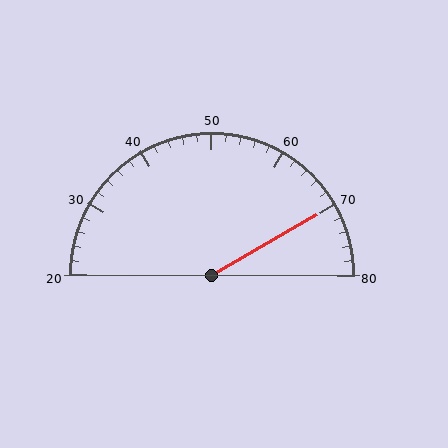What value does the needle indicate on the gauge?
The needle indicates approximately 70.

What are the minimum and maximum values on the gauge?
The gauge ranges from 20 to 80.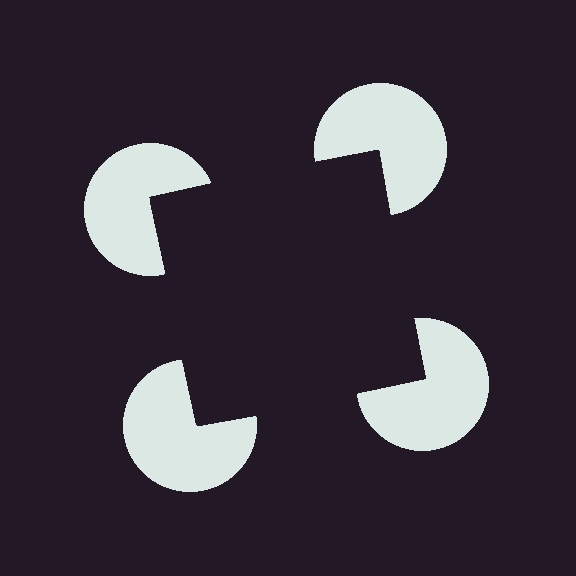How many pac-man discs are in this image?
There are 4 — one at each vertex of the illusory square.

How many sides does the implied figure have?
4 sides.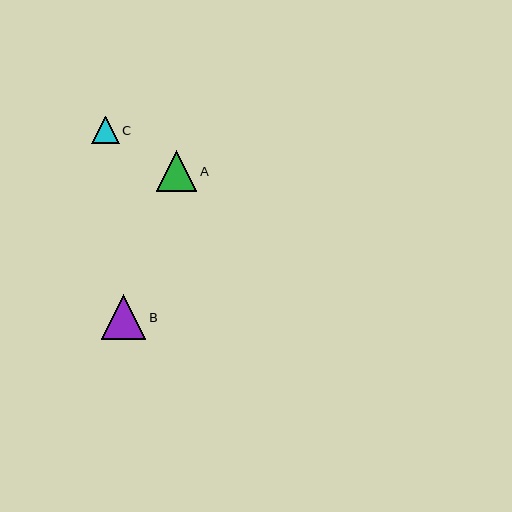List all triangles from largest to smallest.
From largest to smallest: B, A, C.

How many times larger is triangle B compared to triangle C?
Triangle B is approximately 1.6 times the size of triangle C.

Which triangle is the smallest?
Triangle C is the smallest with a size of approximately 28 pixels.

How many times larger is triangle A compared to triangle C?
Triangle A is approximately 1.5 times the size of triangle C.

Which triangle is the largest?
Triangle B is the largest with a size of approximately 44 pixels.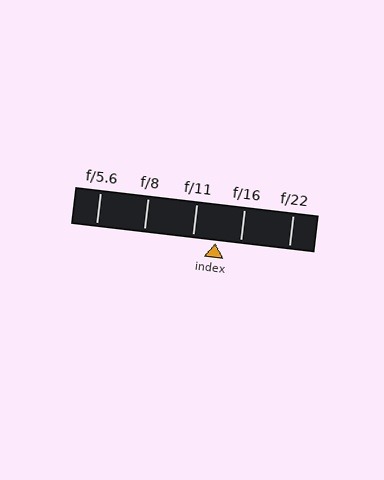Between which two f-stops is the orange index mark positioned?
The index mark is between f/11 and f/16.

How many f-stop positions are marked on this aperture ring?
There are 5 f-stop positions marked.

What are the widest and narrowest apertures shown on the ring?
The widest aperture shown is f/5.6 and the narrowest is f/22.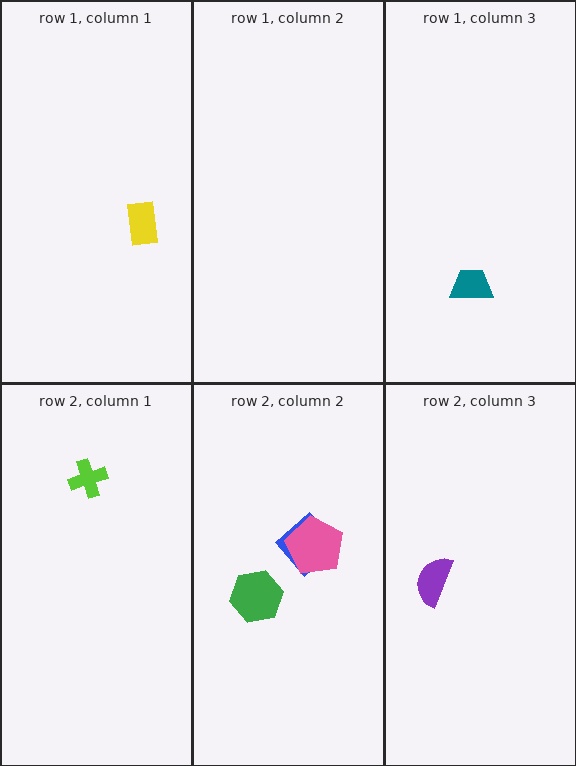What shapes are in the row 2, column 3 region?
The purple semicircle.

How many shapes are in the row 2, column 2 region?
3.